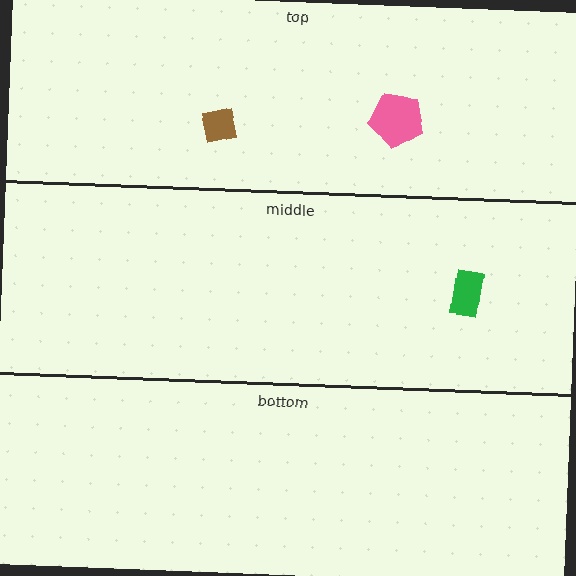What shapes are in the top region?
The brown square, the pink pentagon.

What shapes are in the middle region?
The green rectangle.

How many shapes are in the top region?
2.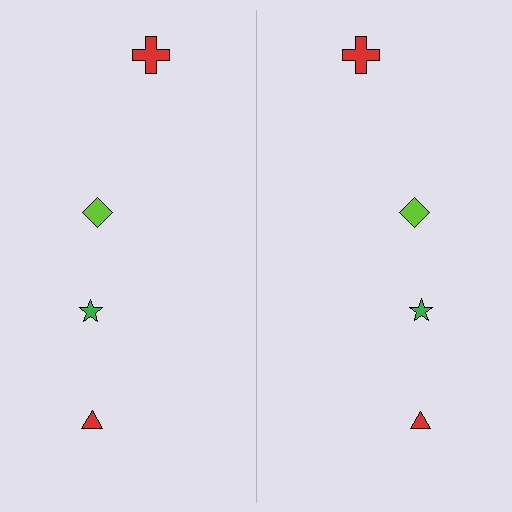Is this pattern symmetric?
Yes, this pattern has bilateral (reflection) symmetry.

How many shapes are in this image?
There are 8 shapes in this image.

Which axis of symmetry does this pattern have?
The pattern has a vertical axis of symmetry running through the center of the image.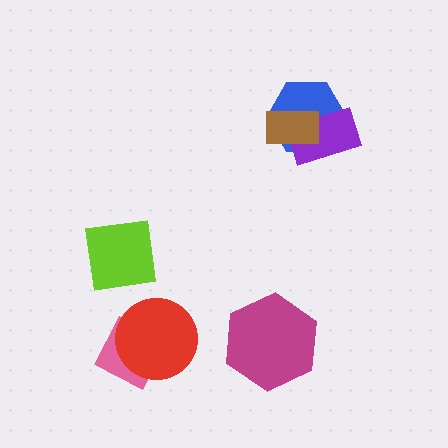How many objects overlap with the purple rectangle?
2 objects overlap with the purple rectangle.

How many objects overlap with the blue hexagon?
2 objects overlap with the blue hexagon.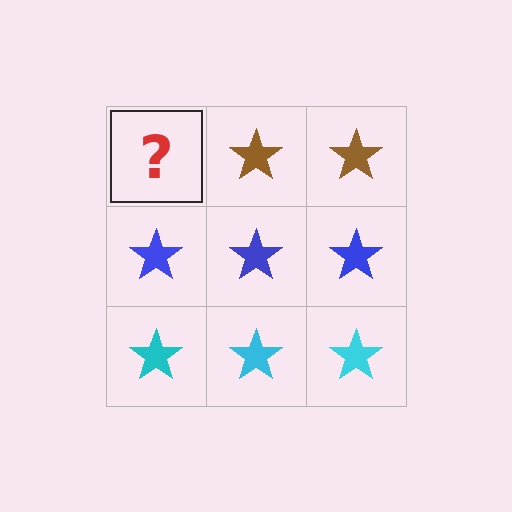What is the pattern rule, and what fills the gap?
The rule is that each row has a consistent color. The gap should be filled with a brown star.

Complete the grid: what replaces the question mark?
The question mark should be replaced with a brown star.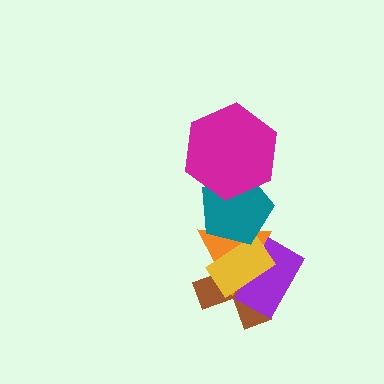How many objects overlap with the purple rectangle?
3 objects overlap with the purple rectangle.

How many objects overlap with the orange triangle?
4 objects overlap with the orange triangle.